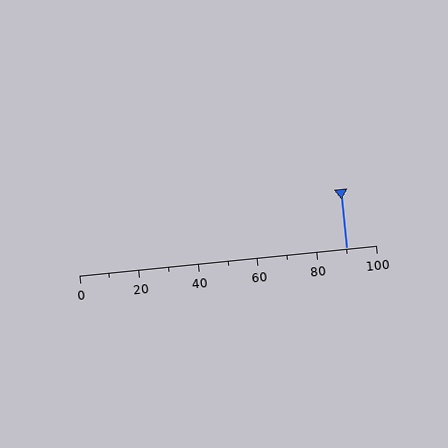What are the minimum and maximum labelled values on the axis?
The axis runs from 0 to 100.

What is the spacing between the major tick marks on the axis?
The major ticks are spaced 20 apart.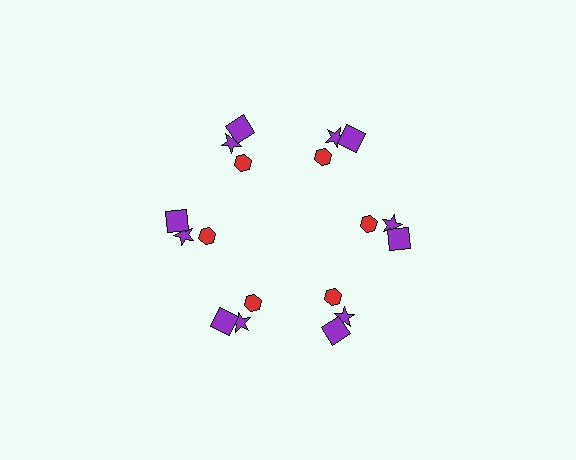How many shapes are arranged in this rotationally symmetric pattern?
There are 18 shapes, arranged in 6 groups of 3.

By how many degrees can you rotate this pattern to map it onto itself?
The pattern maps onto itself every 60 degrees of rotation.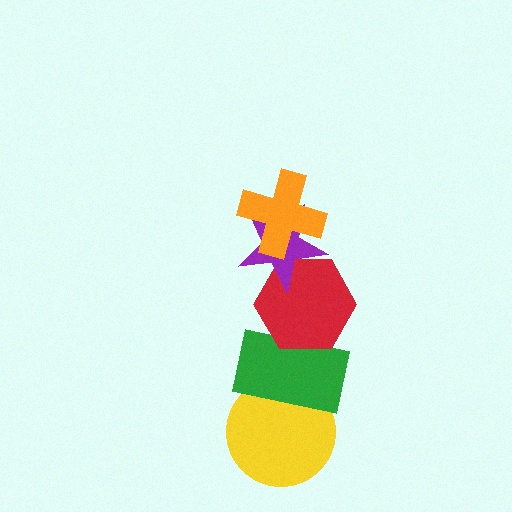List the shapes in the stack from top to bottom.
From top to bottom: the orange cross, the purple star, the red hexagon, the green rectangle, the yellow circle.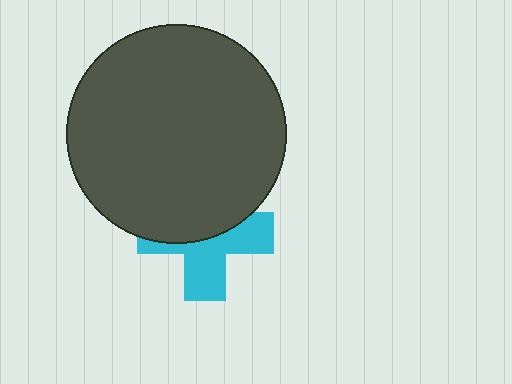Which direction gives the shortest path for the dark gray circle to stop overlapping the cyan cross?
Moving up gives the shortest separation.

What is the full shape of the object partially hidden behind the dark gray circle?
The partially hidden object is a cyan cross.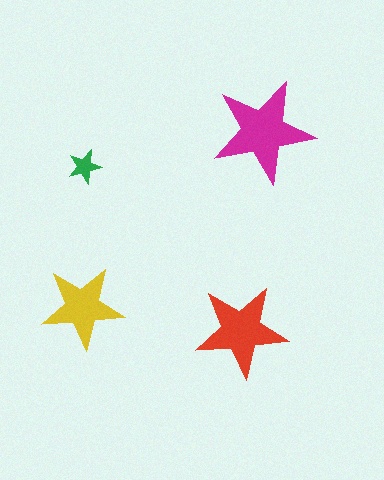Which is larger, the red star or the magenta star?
The magenta one.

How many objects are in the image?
There are 4 objects in the image.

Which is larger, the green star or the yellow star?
The yellow one.